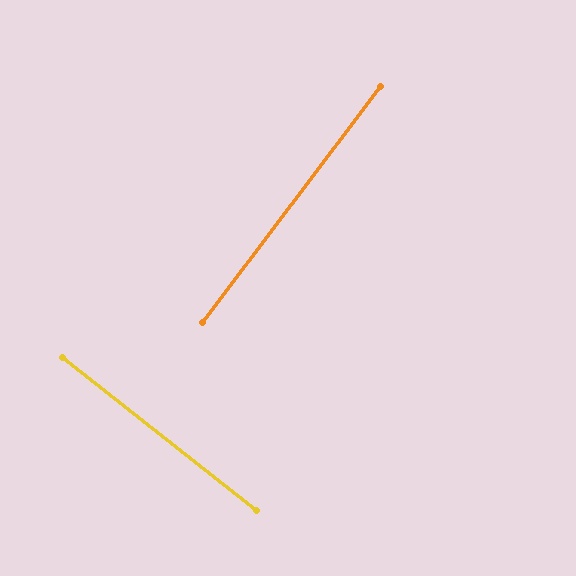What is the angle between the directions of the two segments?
Approximately 89 degrees.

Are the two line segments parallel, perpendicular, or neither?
Perpendicular — they meet at approximately 89°.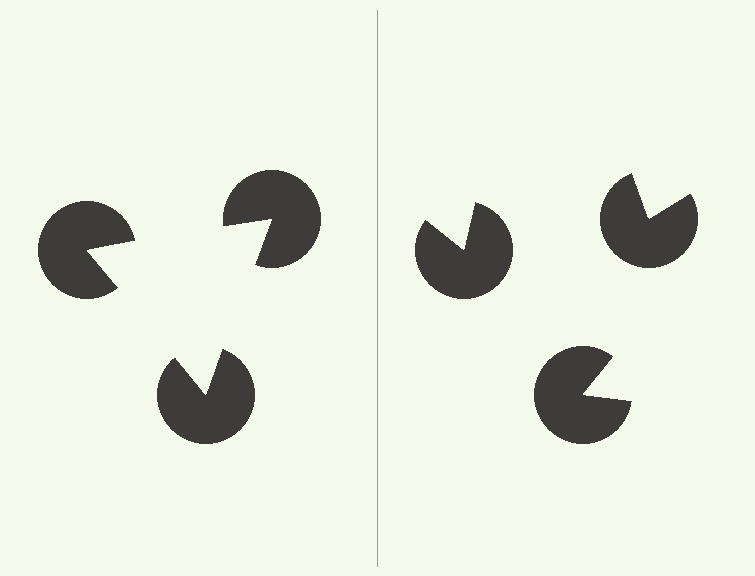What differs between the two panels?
The pac-man discs are positioned identically on both sides; only the wedge orientations differ. On the left they align to a triangle; on the right they are misaligned.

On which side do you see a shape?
An illusory triangle appears on the left side. On the right side the wedge cuts are rotated, so no coherent shape forms.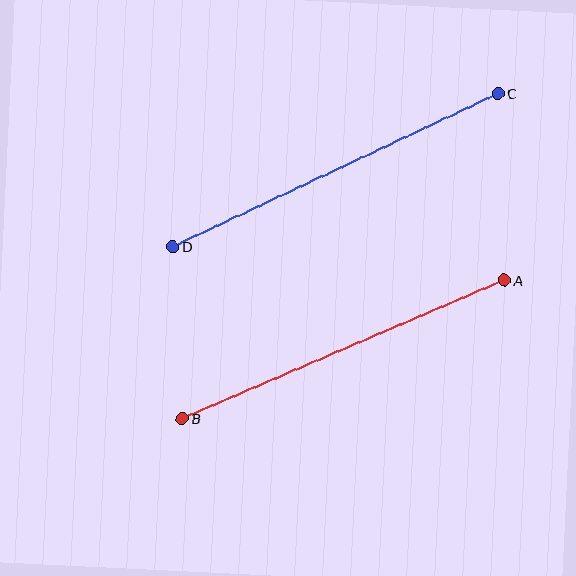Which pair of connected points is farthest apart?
Points C and D are farthest apart.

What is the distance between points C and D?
The distance is approximately 360 pixels.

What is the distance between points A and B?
The distance is approximately 351 pixels.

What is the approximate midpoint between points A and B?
The midpoint is at approximately (343, 349) pixels.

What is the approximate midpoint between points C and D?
The midpoint is at approximately (335, 170) pixels.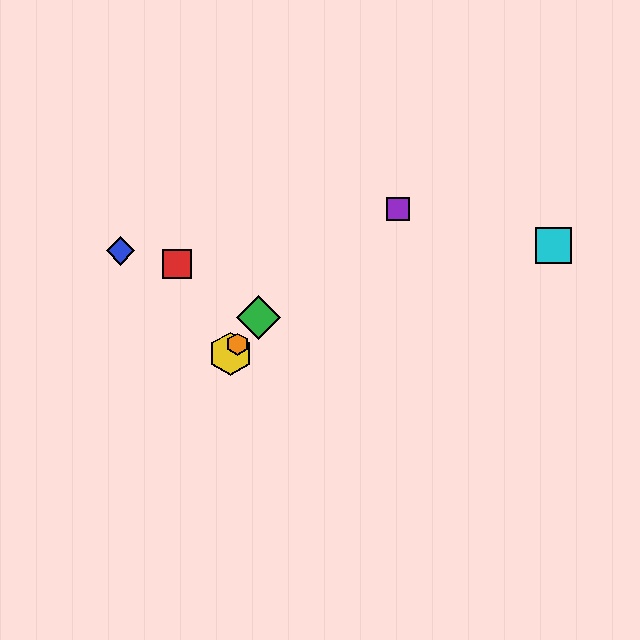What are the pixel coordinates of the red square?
The red square is at (177, 264).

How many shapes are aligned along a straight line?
3 shapes (the green diamond, the yellow hexagon, the orange hexagon) are aligned along a straight line.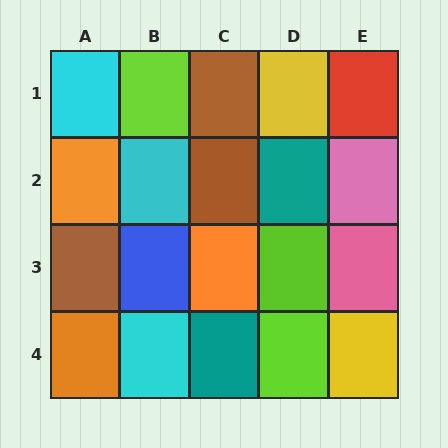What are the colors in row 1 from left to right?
Cyan, lime, brown, yellow, red.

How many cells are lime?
3 cells are lime.